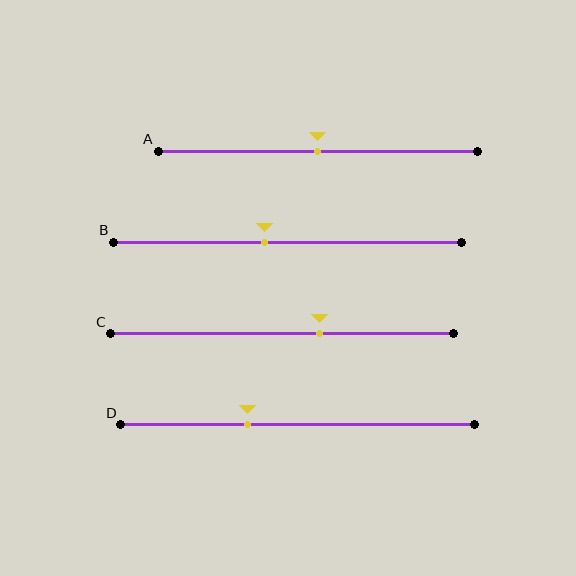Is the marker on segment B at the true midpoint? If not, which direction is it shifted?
No, the marker on segment B is shifted to the left by about 7% of the segment length.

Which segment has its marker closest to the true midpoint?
Segment A has its marker closest to the true midpoint.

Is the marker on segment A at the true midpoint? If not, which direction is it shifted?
Yes, the marker on segment A is at the true midpoint.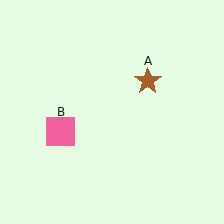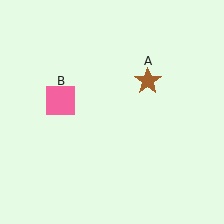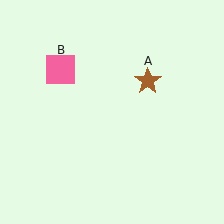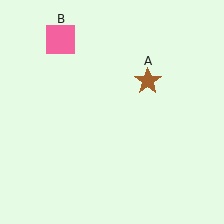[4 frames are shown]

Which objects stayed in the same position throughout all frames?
Brown star (object A) remained stationary.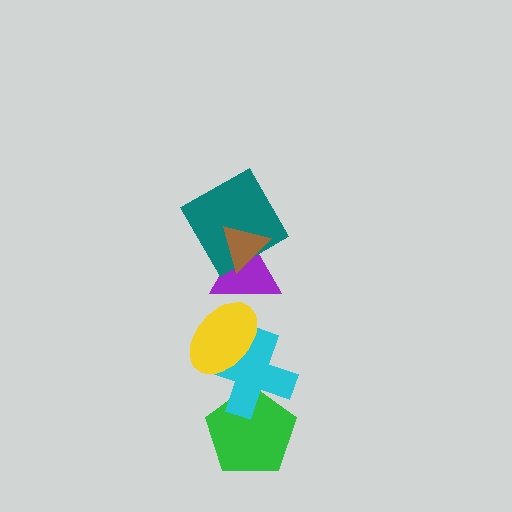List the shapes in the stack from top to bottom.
From top to bottom: the brown triangle, the teal diamond, the purple triangle, the yellow ellipse, the cyan cross, the green pentagon.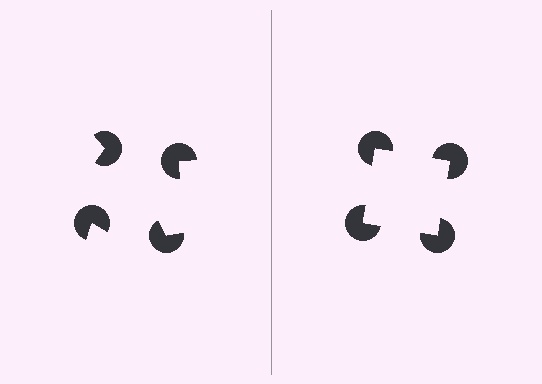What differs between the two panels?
The pac-man discs are positioned identically on both sides; only the wedge orientations differ. On the right they align to a square; on the left they are misaligned.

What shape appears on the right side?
An illusory square.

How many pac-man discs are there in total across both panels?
8 — 4 on each side.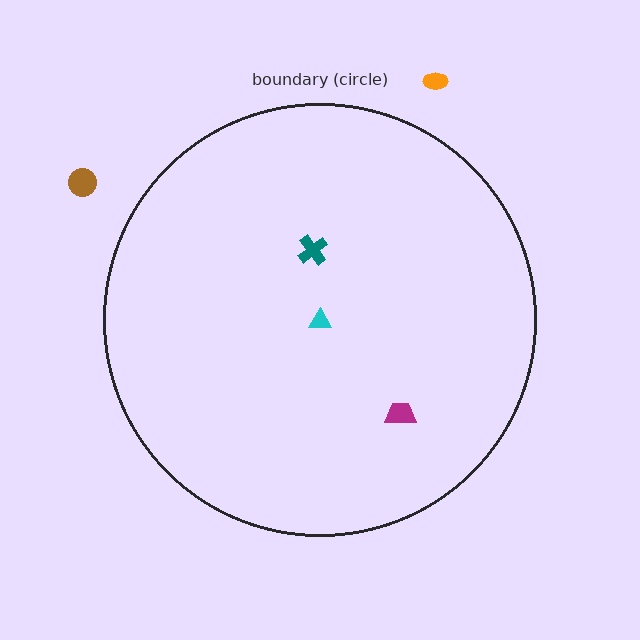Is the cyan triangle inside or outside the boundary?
Inside.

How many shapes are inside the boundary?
3 inside, 2 outside.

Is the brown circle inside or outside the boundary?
Outside.